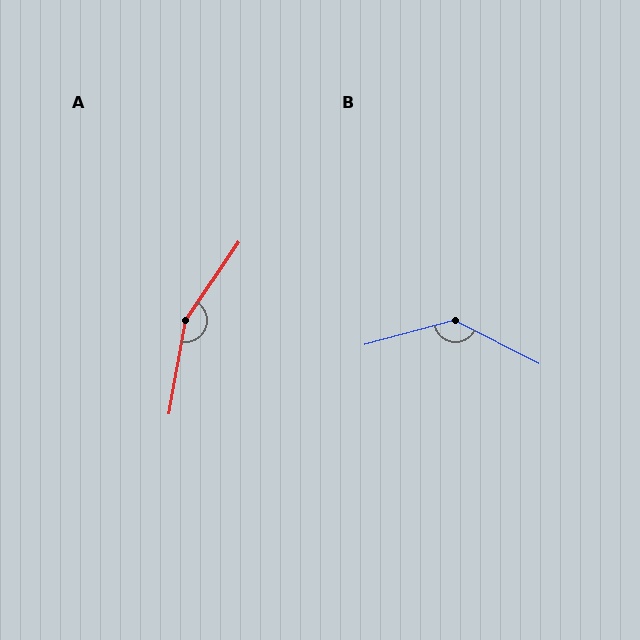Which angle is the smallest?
B, at approximately 138 degrees.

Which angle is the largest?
A, at approximately 156 degrees.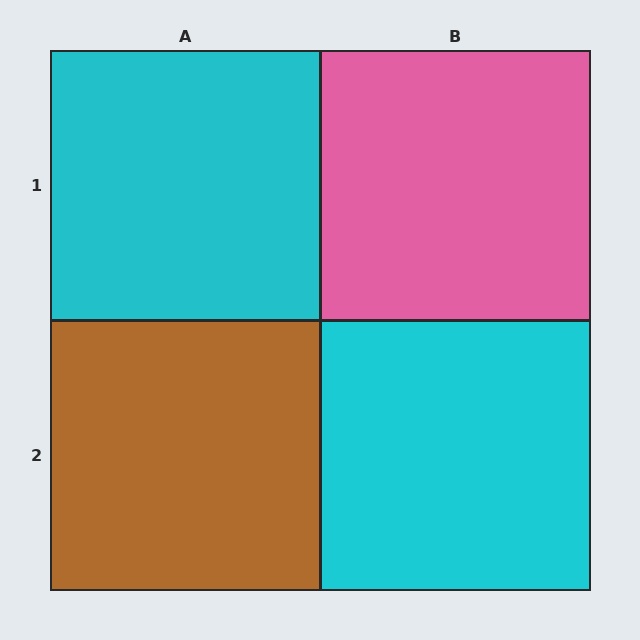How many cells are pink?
1 cell is pink.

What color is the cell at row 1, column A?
Cyan.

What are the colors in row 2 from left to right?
Brown, cyan.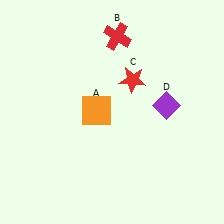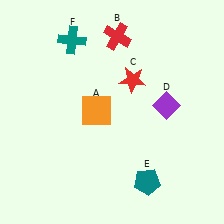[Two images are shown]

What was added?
A teal pentagon (E), a teal cross (F) were added in Image 2.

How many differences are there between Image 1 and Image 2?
There are 2 differences between the two images.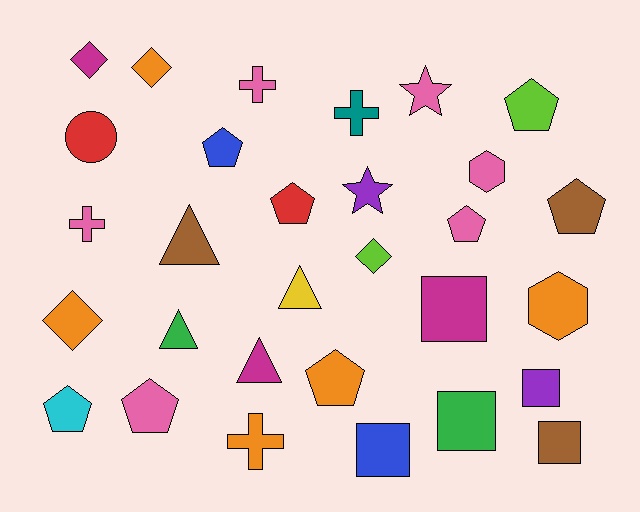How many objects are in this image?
There are 30 objects.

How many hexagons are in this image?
There are 2 hexagons.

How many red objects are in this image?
There are 2 red objects.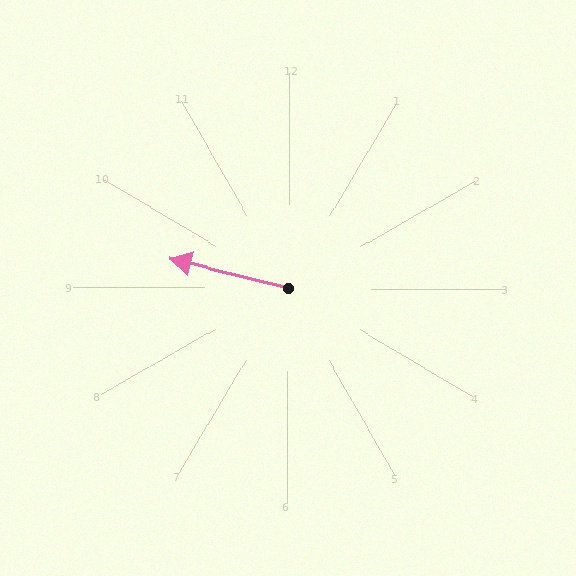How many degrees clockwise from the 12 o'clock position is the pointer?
Approximately 284 degrees.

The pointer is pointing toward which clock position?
Roughly 9 o'clock.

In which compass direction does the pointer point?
West.